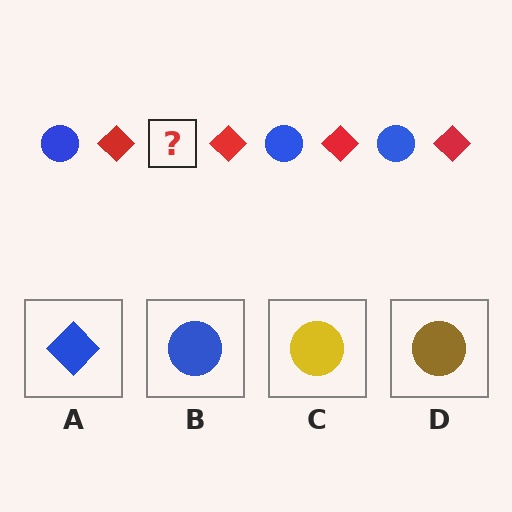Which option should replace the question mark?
Option B.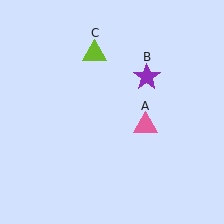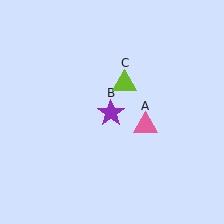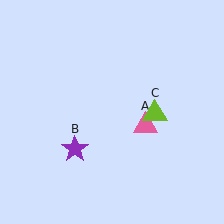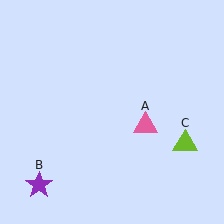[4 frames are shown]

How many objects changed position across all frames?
2 objects changed position: purple star (object B), lime triangle (object C).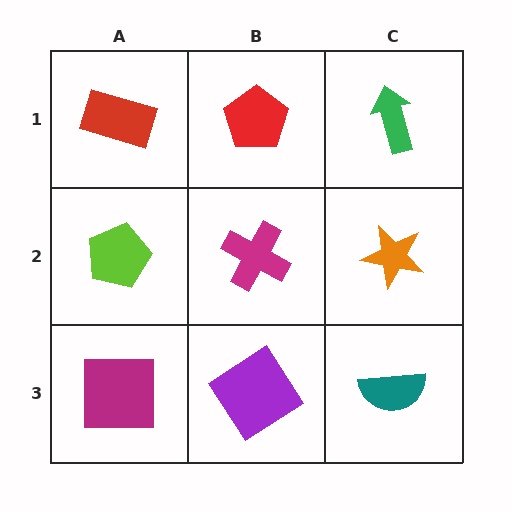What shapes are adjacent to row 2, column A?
A red rectangle (row 1, column A), a magenta square (row 3, column A), a magenta cross (row 2, column B).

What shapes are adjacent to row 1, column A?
A lime pentagon (row 2, column A), a red pentagon (row 1, column B).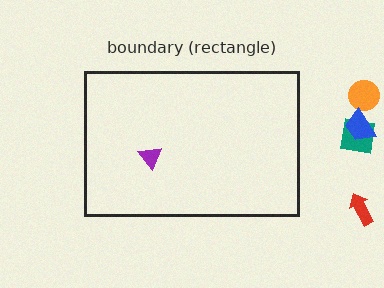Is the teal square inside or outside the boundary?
Outside.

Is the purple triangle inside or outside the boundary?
Inside.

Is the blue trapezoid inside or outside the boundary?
Outside.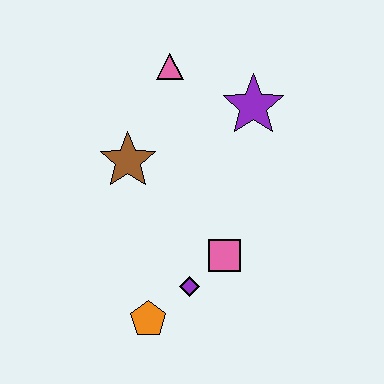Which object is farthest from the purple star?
The orange pentagon is farthest from the purple star.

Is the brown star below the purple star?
Yes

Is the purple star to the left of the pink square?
No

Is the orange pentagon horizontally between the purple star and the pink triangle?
No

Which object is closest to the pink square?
The purple diamond is closest to the pink square.